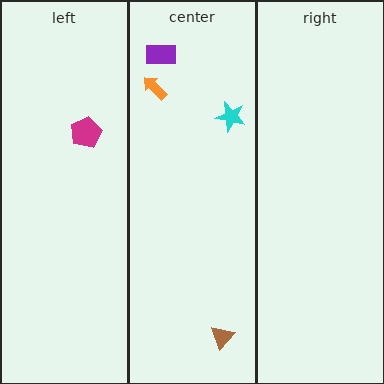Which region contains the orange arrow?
The center region.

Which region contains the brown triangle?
The center region.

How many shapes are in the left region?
1.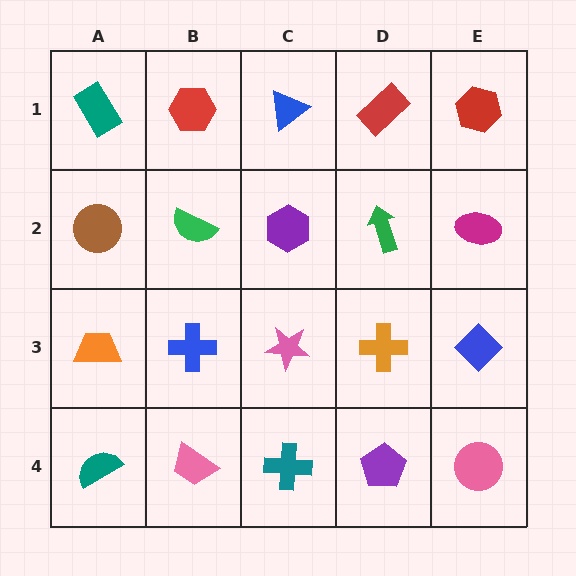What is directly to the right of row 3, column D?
A blue diamond.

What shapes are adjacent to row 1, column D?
A green arrow (row 2, column D), a blue triangle (row 1, column C), a red hexagon (row 1, column E).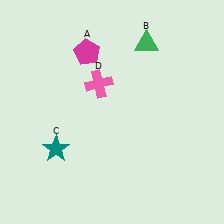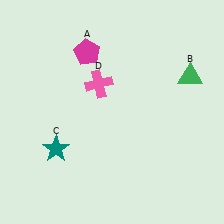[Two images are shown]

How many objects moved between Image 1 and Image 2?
1 object moved between the two images.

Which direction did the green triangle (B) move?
The green triangle (B) moved right.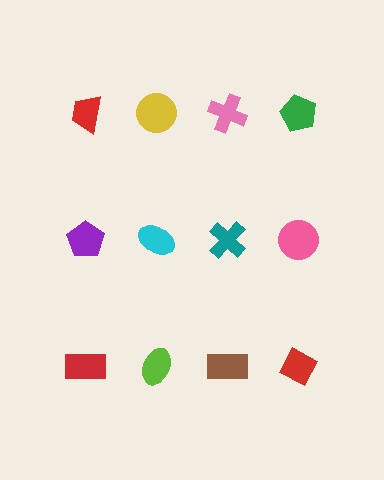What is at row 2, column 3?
A teal cross.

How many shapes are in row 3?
4 shapes.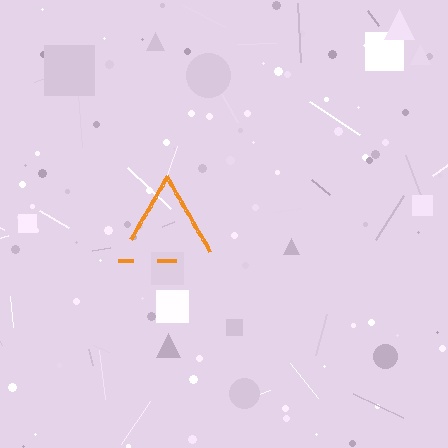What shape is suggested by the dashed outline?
The dashed outline suggests a triangle.